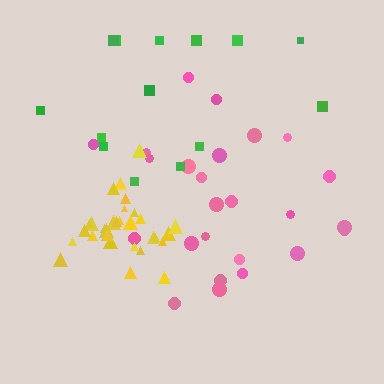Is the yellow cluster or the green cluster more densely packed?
Yellow.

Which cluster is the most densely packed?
Yellow.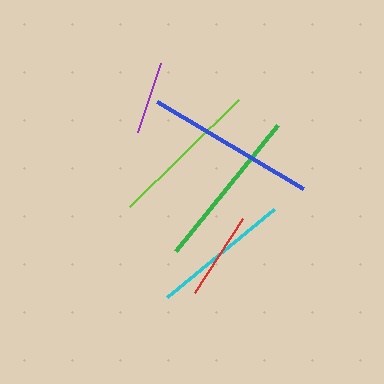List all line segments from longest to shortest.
From longest to shortest: blue, green, lime, cyan, red, purple.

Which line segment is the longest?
The blue line is the longest at approximately 170 pixels.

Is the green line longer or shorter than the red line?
The green line is longer than the red line.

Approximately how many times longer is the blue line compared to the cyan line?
The blue line is approximately 1.2 times the length of the cyan line.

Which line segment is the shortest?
The purple line is the shortest at approximately 73 pixels.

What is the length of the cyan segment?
The cyan segment is approximately 139 pixels long.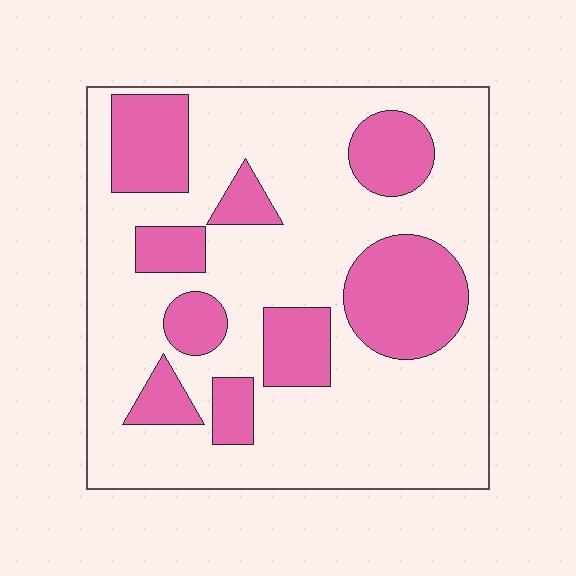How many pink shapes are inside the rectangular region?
9.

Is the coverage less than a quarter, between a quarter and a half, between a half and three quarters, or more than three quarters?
Between a quarter and a half.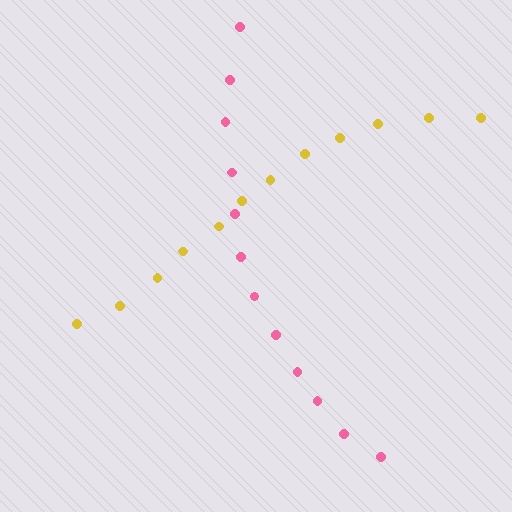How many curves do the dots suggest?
There are 2 distinct paths.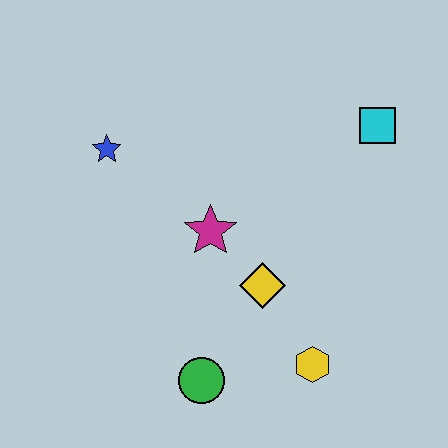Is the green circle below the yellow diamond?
Yes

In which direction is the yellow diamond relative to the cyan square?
The yellow diamond is below the cyan square.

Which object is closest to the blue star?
The magenta star is closest to the blue star.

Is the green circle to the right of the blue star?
Yes